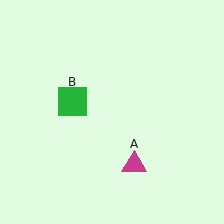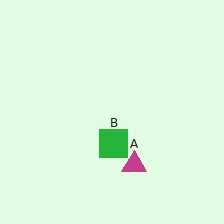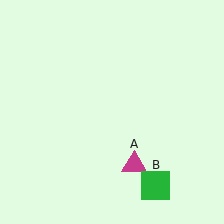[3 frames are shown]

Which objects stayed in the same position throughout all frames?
Magenta triangle (object A) remained stationary.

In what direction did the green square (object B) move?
The green square (object B) moved down and to the right.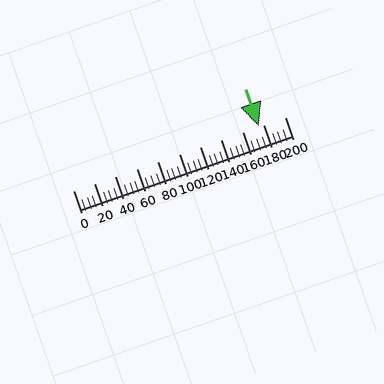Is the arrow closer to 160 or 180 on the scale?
The arrow is closer to 180.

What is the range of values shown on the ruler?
The ruler shows values from 0 to 200.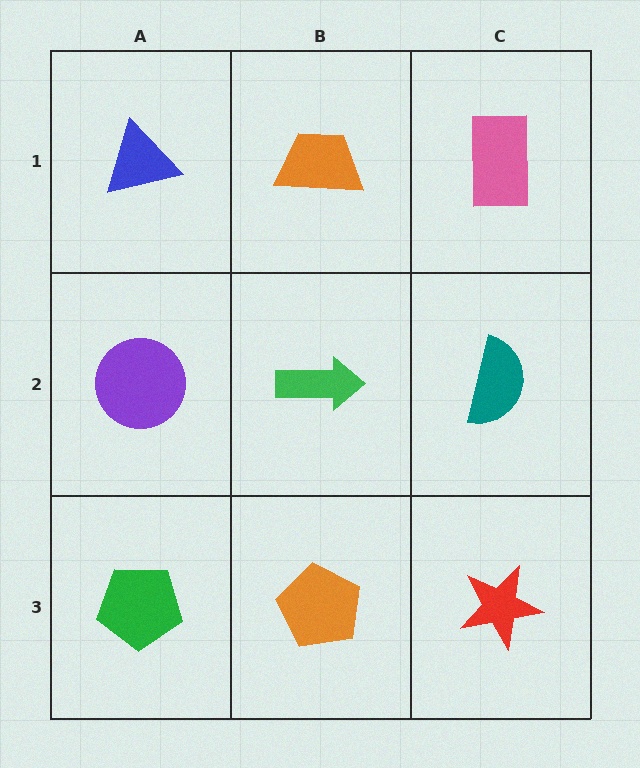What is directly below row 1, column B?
A green arrow.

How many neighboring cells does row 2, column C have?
3.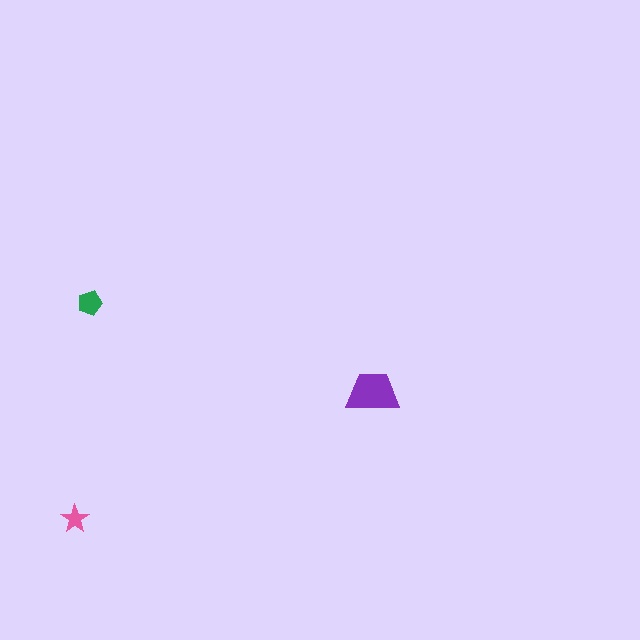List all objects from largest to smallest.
The purple trapezoid, the green pentagon, the pink star.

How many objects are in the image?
There are 3 objects in the image.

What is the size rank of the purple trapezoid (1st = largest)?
1st.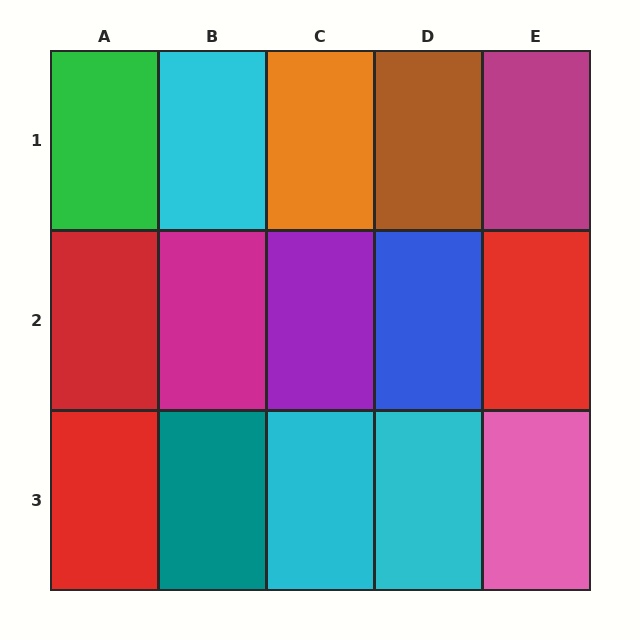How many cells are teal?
1 cell is teal.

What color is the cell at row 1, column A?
Green.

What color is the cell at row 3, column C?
Cyan.